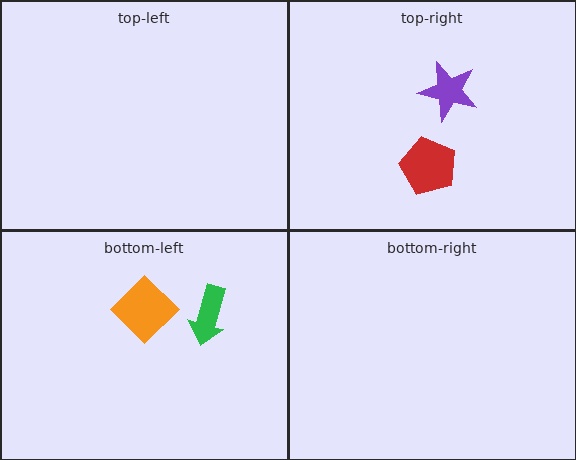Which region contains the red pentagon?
The top-right region.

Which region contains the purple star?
The top-right region.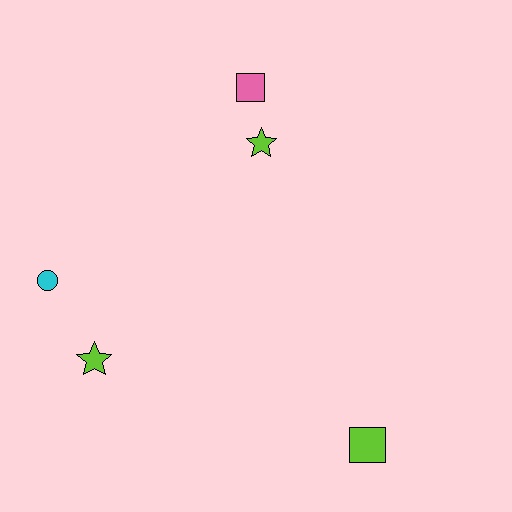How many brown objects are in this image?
There are no brown objects.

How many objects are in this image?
There are 5 objects.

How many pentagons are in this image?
There are no pentagons.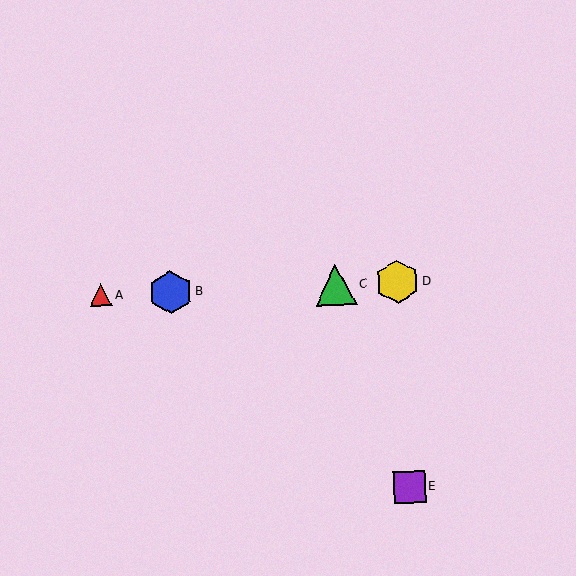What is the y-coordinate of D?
Object D is at y≈282.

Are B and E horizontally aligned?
No, B is at y≈292 and E is at y≈487.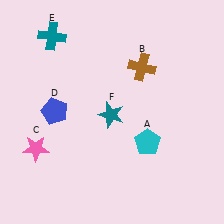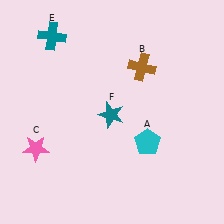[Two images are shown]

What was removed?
The blue pentagon (D) was removed in Image 2.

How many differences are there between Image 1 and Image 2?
There is 1 difference between the two images.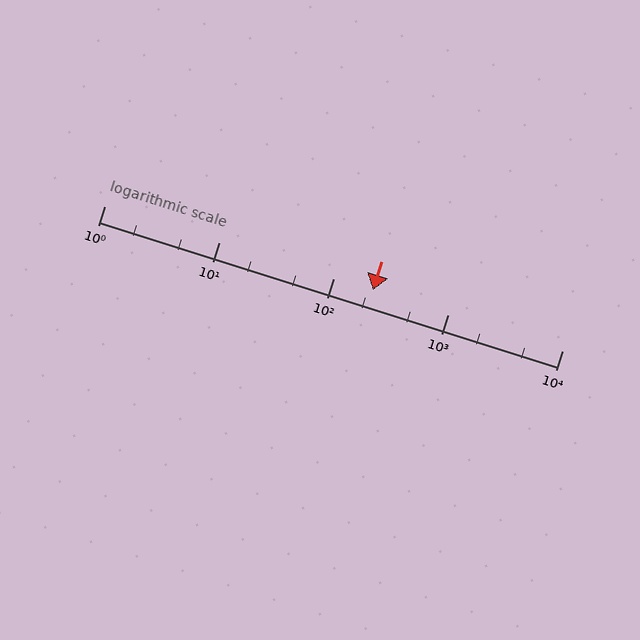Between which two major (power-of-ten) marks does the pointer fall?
The pointer is between 100 and 1000.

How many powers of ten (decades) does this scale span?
The scale spans 4 decades, from 1 to 10000.